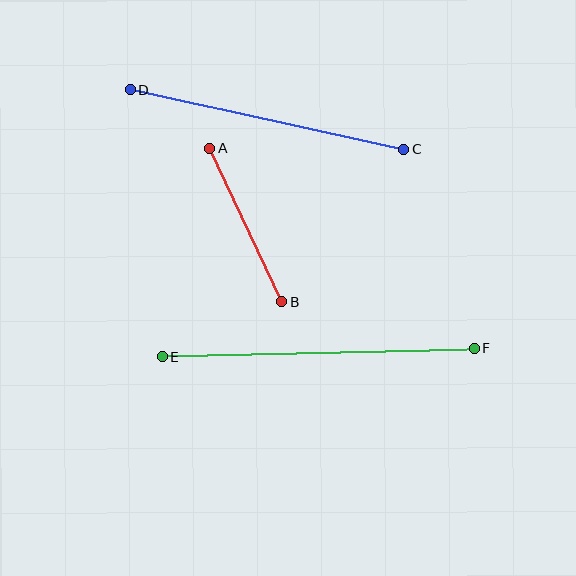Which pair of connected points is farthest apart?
Points E and F are farthest apart.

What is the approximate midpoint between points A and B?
The midpoint is at approximately (246, 225) pixels.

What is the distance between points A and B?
The distance is approximately 169 pixels.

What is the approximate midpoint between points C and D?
The midpoint is at approximately (267, 120) pixels.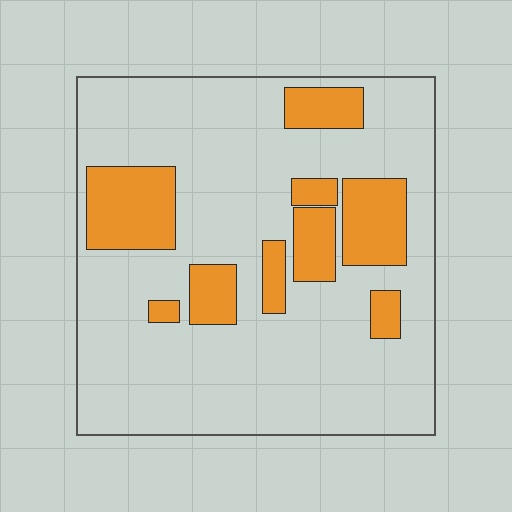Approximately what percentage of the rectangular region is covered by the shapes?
Approximately 20%.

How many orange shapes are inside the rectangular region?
9.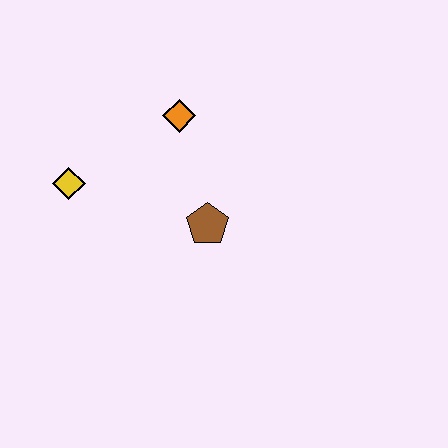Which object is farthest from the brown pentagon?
The yellow diamond is farthest from the brown pentagon.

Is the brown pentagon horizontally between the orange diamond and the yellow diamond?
No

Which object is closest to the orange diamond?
The brown pentagon is closest to the orange diamond.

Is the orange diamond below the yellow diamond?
No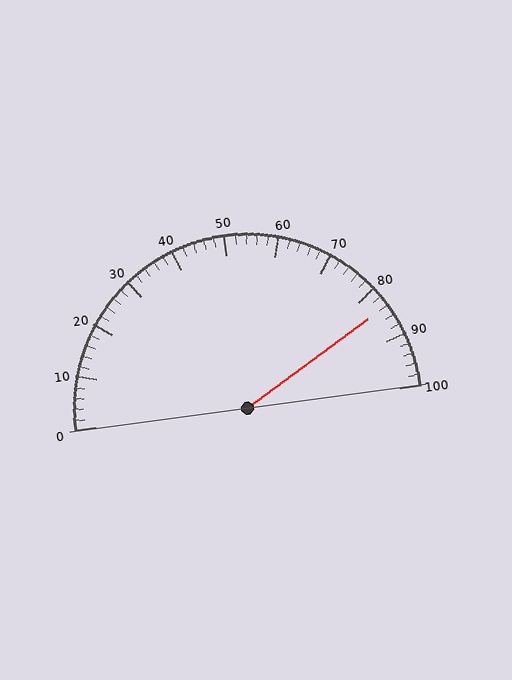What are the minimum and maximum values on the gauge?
The gauge ranges from 0 to 100.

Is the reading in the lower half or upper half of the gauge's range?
The reading is in the upper half of the range (0 to 100).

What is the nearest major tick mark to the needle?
The nearest major tick mark is 80.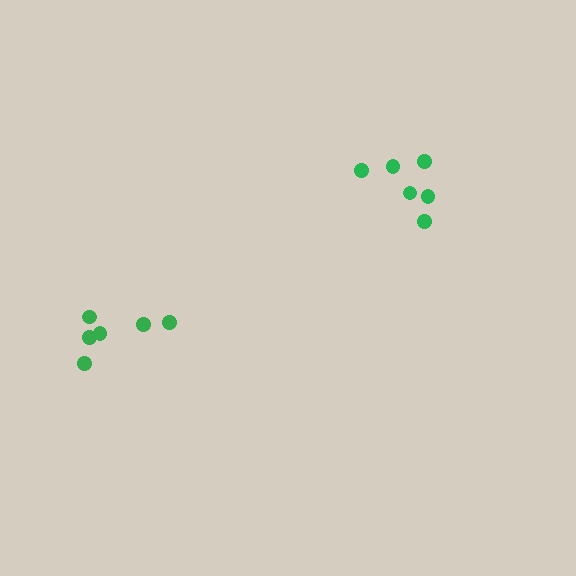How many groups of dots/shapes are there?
There are 2 groups.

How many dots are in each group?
Group 1: 6 dots, Group 2: 6 dots (12 total).